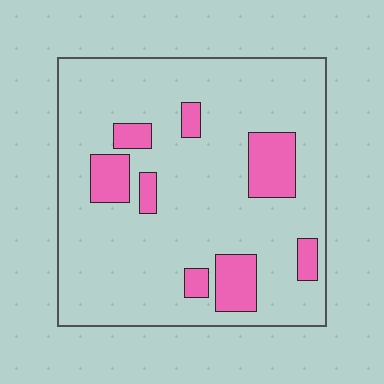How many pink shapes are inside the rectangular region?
8.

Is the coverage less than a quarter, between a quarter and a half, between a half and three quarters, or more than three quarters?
Less than a quarter.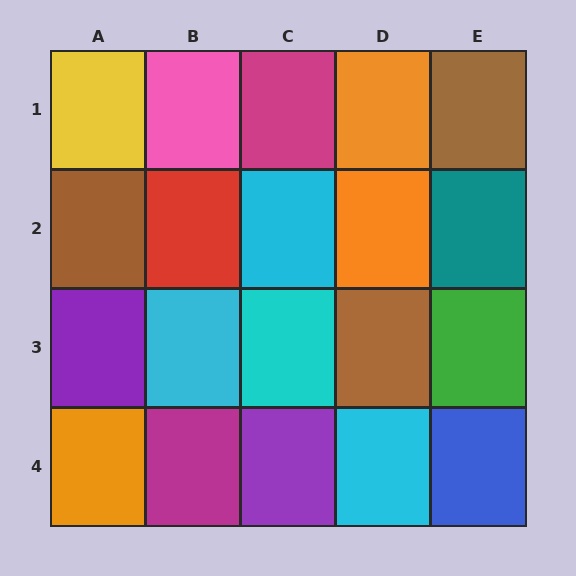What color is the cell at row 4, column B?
Magenta.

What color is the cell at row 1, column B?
Pink.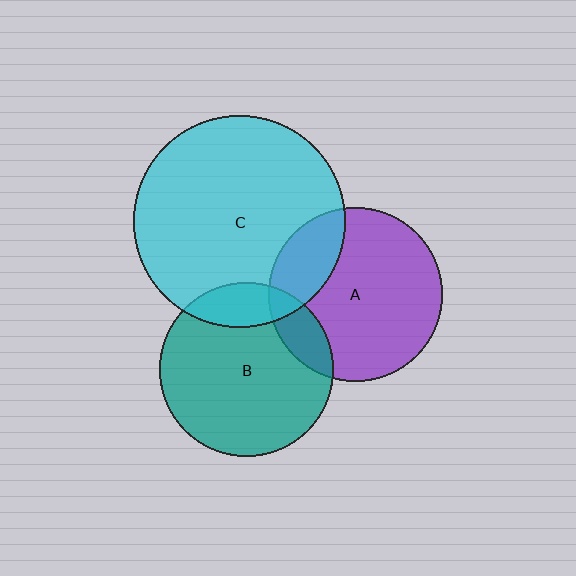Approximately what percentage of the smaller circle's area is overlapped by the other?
Approximately 15%.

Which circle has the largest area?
Circle C (cyan).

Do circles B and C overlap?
Yes.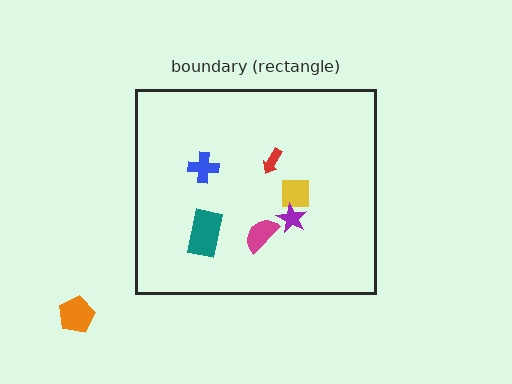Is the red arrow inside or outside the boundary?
Inside.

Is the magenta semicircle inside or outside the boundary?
Inside.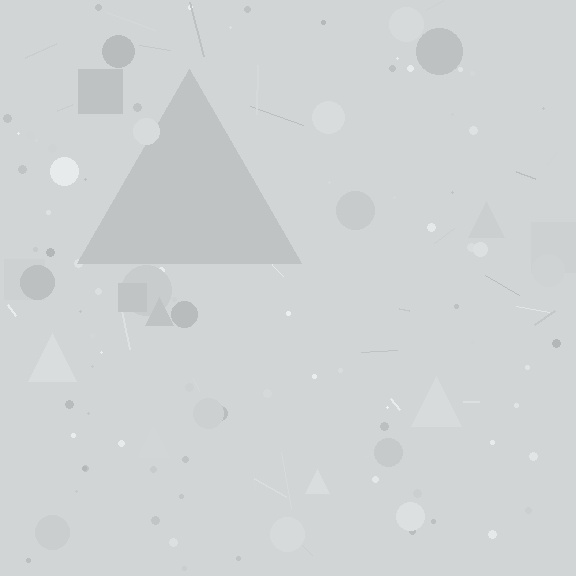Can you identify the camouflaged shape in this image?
The camouflaged shape is a triangle.